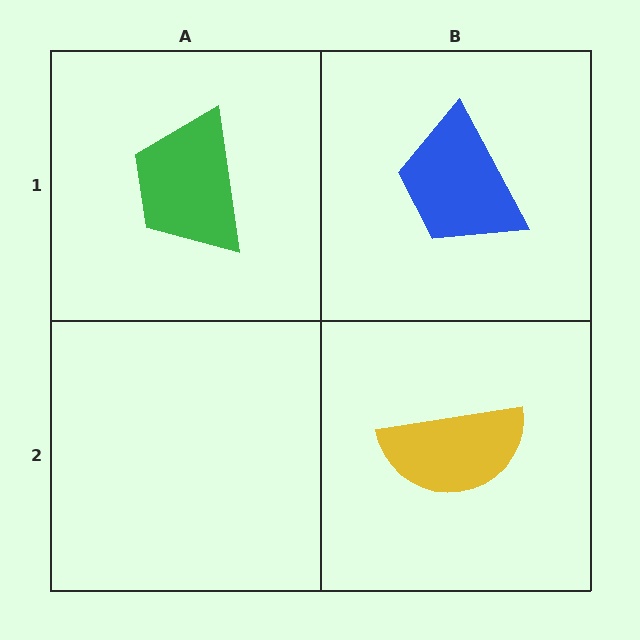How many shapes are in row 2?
1 shape.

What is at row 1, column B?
A blue trapezoid.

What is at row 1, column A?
A green trapezoid.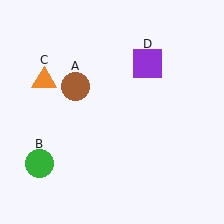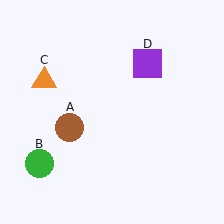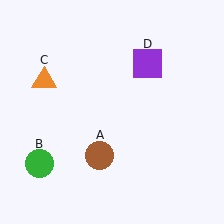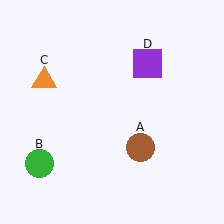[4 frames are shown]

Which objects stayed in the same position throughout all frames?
Green circle (object B) and orange triangle (object C) and purple square (object D) remained stationary.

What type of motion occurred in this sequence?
The brown circle (object A) rotated counterclockwise around the center of the scene.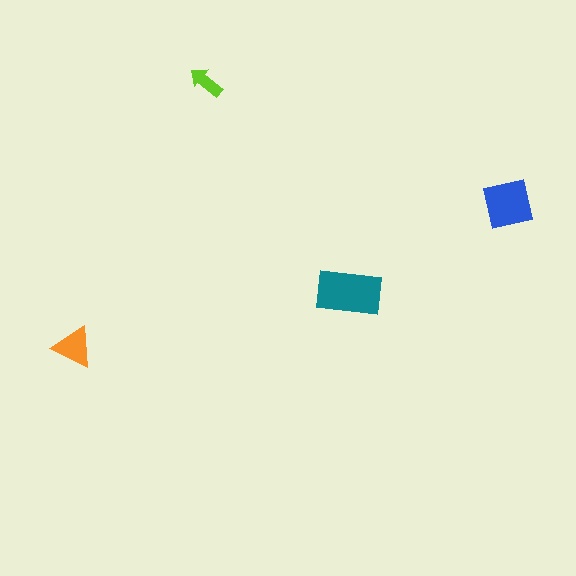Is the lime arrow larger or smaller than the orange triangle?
Smaller.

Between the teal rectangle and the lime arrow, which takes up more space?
The teal rectangle.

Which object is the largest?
The teal rectangle.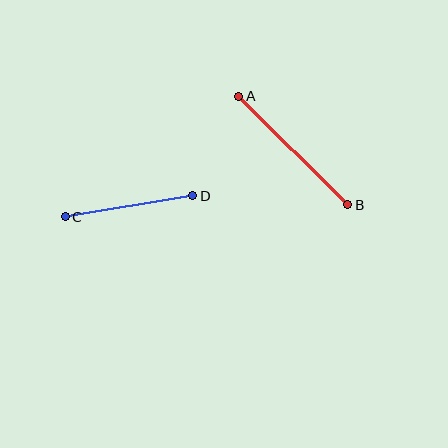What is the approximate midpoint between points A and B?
The midpoint is at approximately (293, 151) pixels.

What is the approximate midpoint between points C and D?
The midpoint is at approximately (129, 206) pixels.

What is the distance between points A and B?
The distance is approximately 154 pixels.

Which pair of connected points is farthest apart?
Points A and B are farthest apart.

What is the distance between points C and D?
The distance is approximately 129 pixels.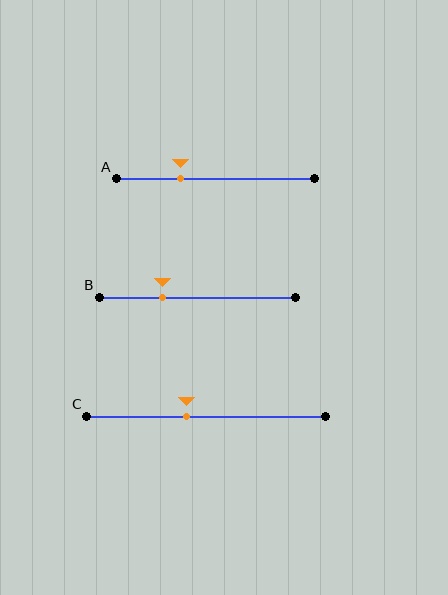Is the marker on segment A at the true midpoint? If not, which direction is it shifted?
No, the marker on segment A is shifted to the left by about 18% of the segment length.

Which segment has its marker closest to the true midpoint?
Segment C has its marker closest to the true midpoint.